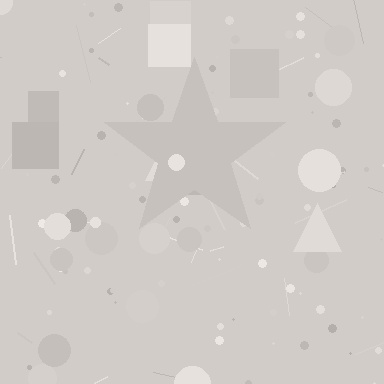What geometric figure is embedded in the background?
A star is embedded in the background.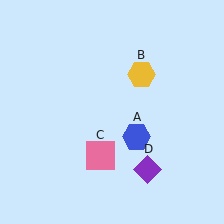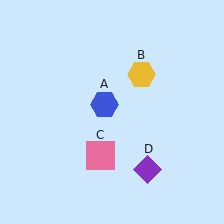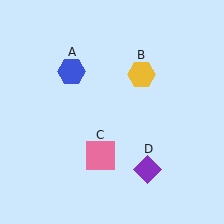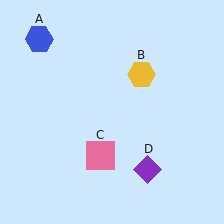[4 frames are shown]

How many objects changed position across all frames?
1 object changed position: blue hexagon (object A).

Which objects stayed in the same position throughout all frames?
Yellow hexagon (object B) and pink square (object C) and purple diamond (object D) remained stationary.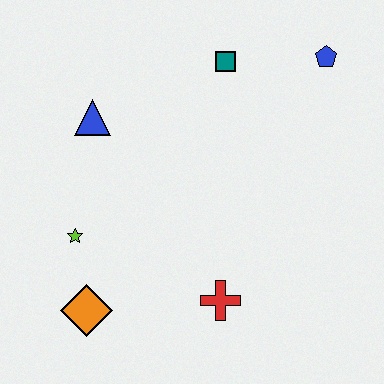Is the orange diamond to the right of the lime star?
Yes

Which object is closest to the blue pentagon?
The teal square is closest to the blue pentagon.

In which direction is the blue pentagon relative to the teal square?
The blue pentagon is to the right of the teal square.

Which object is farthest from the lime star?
The blue pentagon is farthest from the lime star.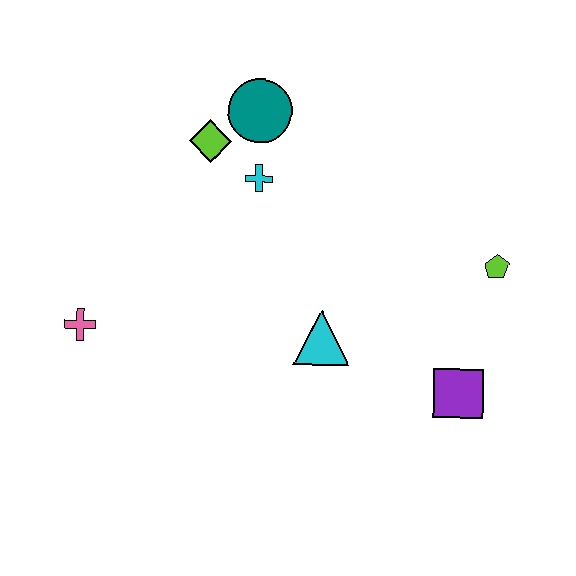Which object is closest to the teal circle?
The lime diamond is closest to the teal circle.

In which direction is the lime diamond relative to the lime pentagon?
The lime diamond is to the left of the lime pentagon.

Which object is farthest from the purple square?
The pink cross is farthest from the purple square.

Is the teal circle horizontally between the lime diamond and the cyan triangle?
Yes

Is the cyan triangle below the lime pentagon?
Yes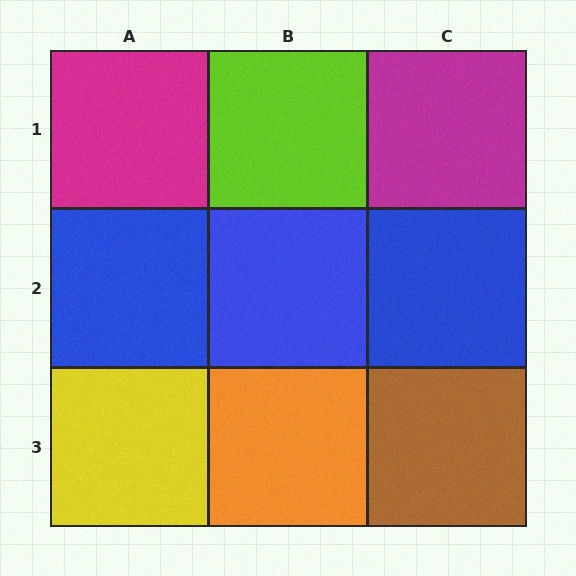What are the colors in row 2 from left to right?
Blue, blue, blue.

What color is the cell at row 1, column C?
Magenta.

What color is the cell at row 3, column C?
Brown.